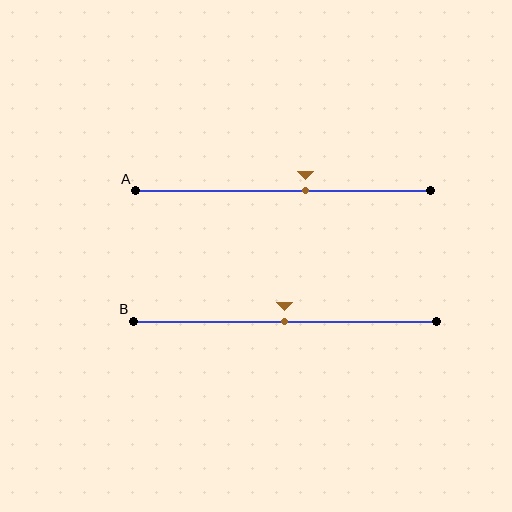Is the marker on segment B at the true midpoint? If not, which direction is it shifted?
Yes, the marker on segment B is at the true midpoint.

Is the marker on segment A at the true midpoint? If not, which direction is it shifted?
No, the marker on segment A is shifted to the right by about 8% of the segment length.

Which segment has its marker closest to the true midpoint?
Segment B has its marker closest to the true midpoint.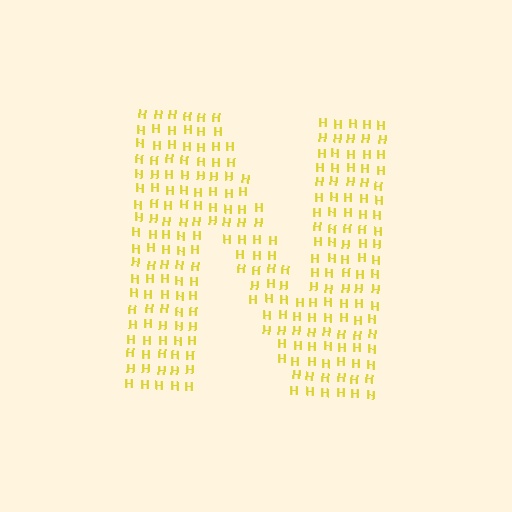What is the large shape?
The large shape is the letter N.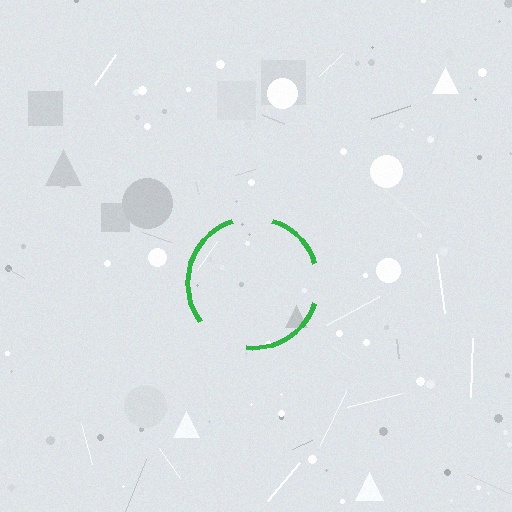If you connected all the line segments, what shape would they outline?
They would outline a circle.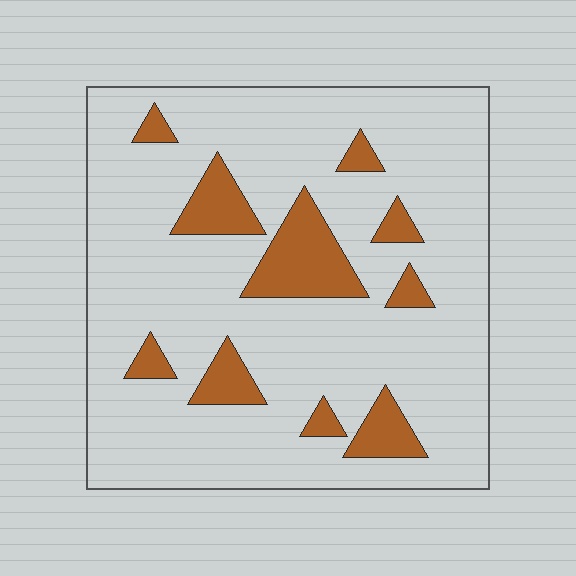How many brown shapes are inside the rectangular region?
10.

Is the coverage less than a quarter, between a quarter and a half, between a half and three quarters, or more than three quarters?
Less than a quarter.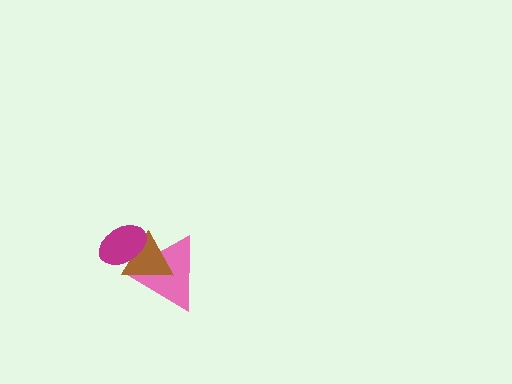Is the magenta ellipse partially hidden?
No, no other shape covers it.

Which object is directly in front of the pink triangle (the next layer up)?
The brown triangle is directly in front of the pink triangle.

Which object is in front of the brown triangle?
The magenta ellipse is in front of the brown triangle.